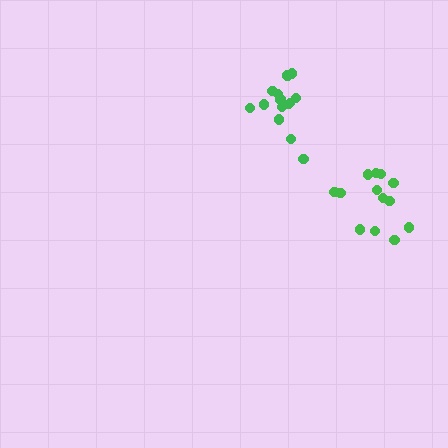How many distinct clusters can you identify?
There are 2 distinct clusters.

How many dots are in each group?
Group 1: 13 dots, Group 2: 14 dots (27 total).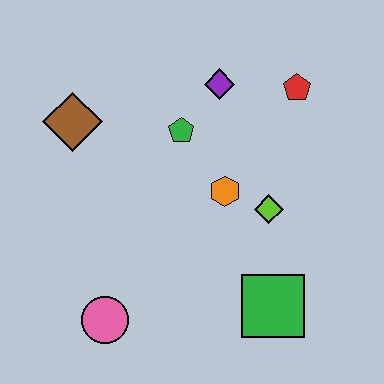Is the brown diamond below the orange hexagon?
No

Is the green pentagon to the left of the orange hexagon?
Yes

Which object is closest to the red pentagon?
The purple diamond is closest to the red pentagon.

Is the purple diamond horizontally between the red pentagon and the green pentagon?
Yes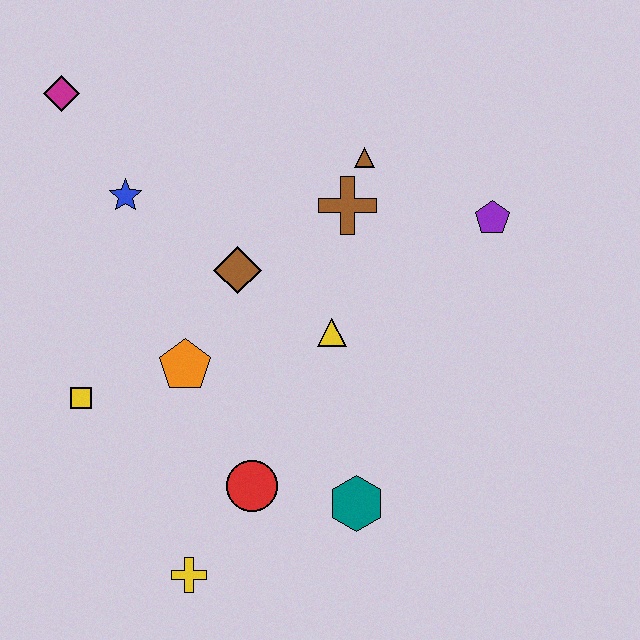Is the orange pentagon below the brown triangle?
Yes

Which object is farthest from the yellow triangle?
The magenta diamond is farthest from the yellow triangle.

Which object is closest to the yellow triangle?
The brown diamond is closest to the yellow triangle.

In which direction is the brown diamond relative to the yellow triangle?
The brown diamond is to the left of the yellow triangle.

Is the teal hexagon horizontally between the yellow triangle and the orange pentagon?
No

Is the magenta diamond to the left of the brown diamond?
Yes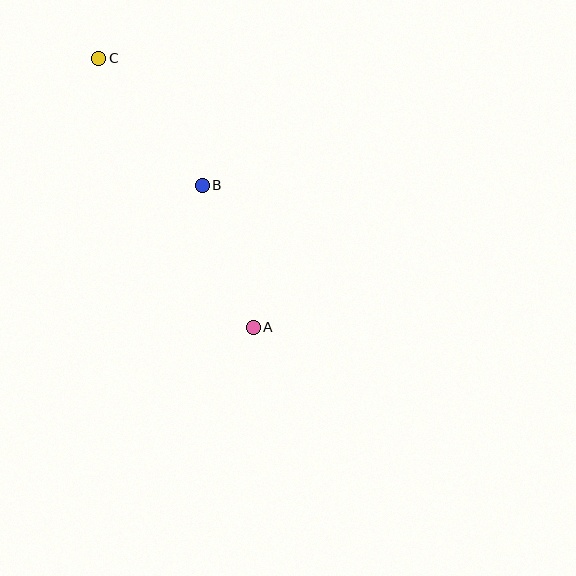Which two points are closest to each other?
Points A and B are closest to each other.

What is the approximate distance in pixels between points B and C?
The distance between B and C is approximately 164 pixels.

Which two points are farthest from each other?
Points A and C are farthest from each other.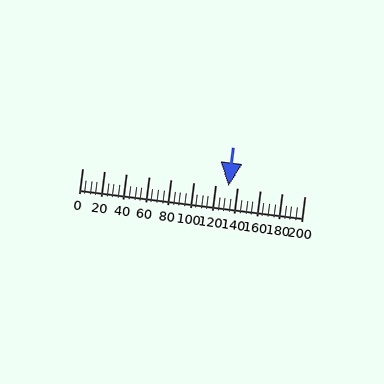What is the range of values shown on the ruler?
The ruler shows values from 0 to 200.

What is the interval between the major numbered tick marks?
The major tick marks are spaced 20 units apart.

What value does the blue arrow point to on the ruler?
The blue arrow points to approximately 132.